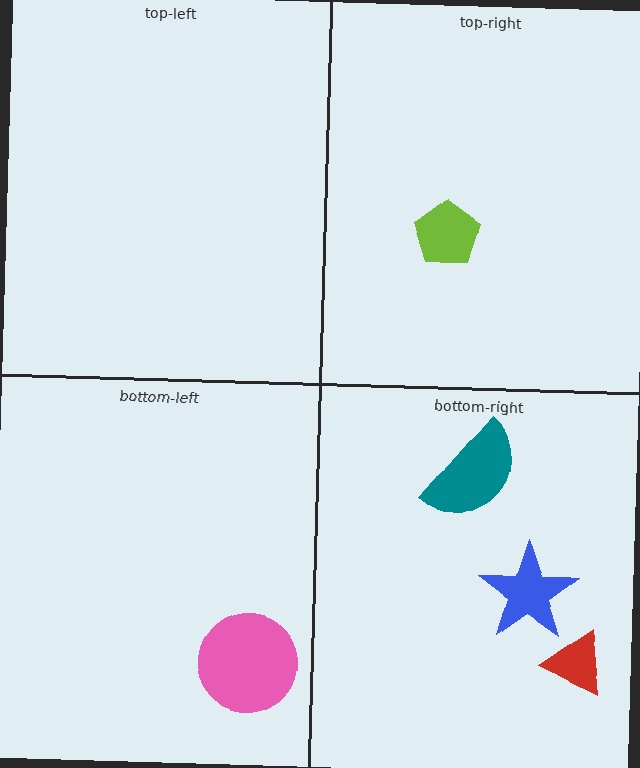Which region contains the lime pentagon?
The top-right region.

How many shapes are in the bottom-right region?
3.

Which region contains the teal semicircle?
The bottom-right region.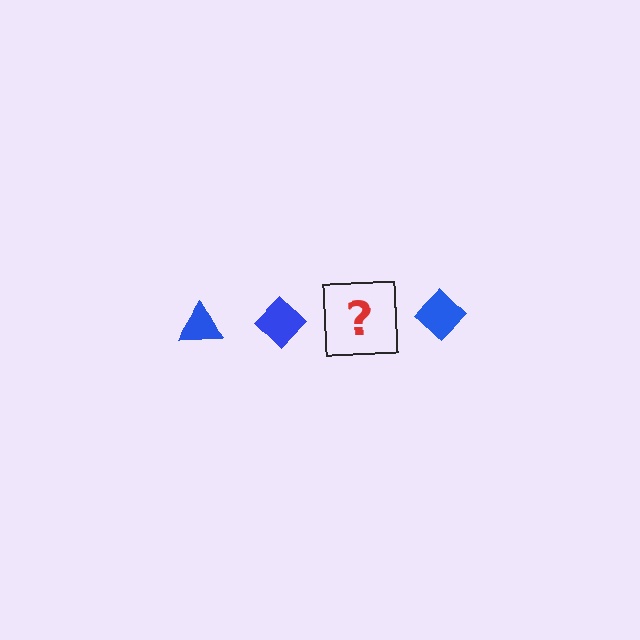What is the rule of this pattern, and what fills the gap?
The rule is that the pattern cycles through triangle, diamond shapes in blue. The gap should be filled with a blue triangle.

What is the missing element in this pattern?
The missing element is a blue triangle.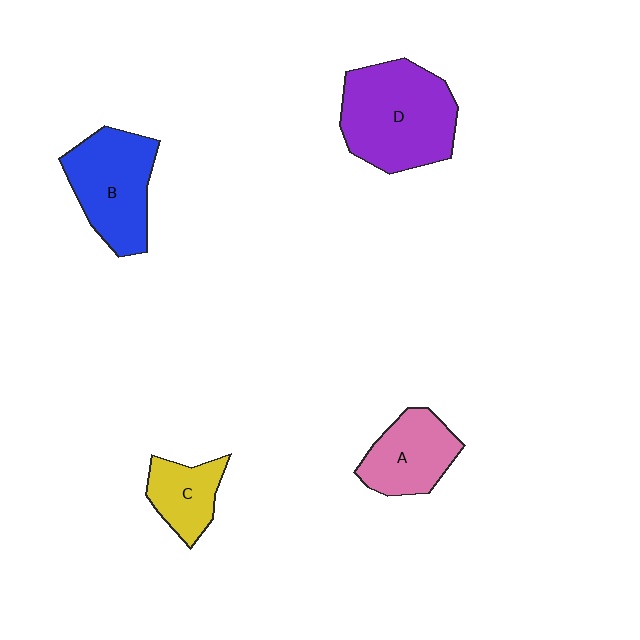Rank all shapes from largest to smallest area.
From largest to smallest: D (purple), B (blue), A (pink), C (yellow).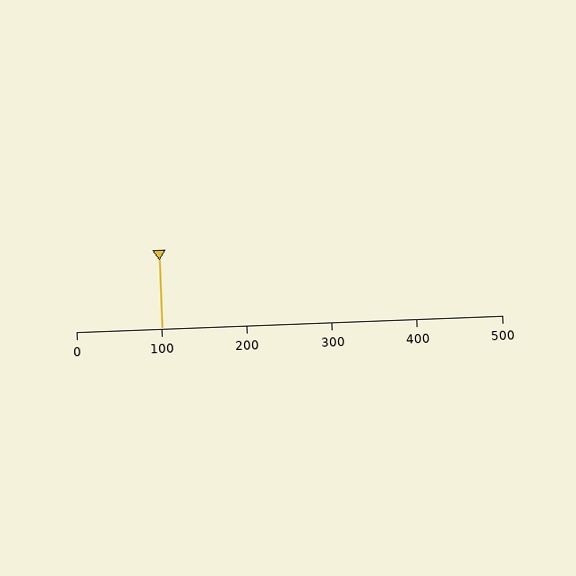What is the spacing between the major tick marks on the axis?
The major ticks are spaced 100 apart.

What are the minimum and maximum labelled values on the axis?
The axis runs from 0 to 500.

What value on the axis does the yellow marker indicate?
The marker indicates approximately 100.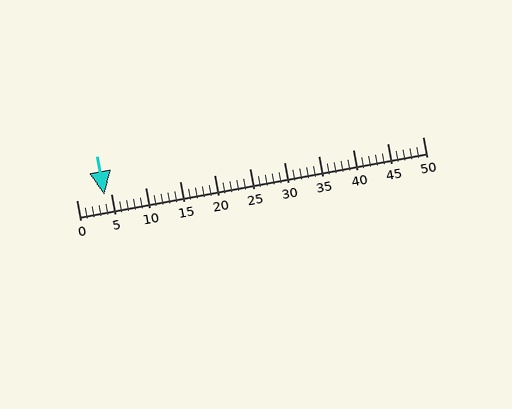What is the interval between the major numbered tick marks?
The major tick marks are spaced 5 units apart.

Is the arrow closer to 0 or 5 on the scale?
The arrow is closer to 5.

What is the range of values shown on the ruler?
The ruler shows values from 0 to 50.